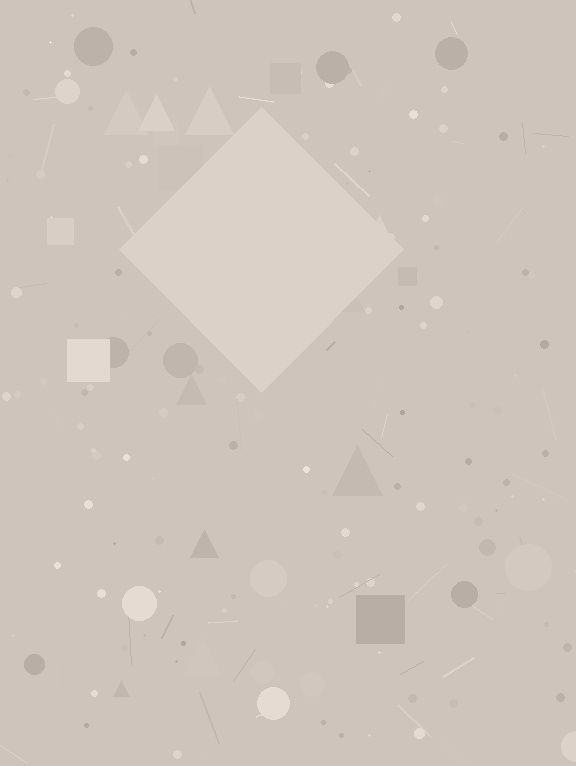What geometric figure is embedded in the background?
A diamond is embedded in the background.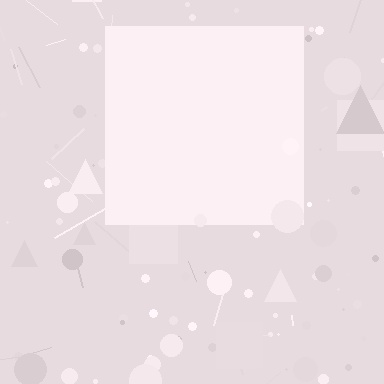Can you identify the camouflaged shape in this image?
The camouflaged shape is a square.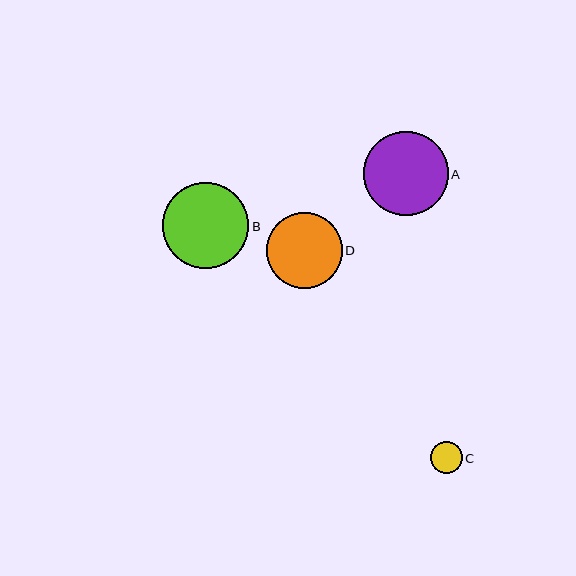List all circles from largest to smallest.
From largest to smallest: B, A, D, C.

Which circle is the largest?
Circle B is the largest with a size of approximately 86 pixels.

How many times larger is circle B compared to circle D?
Circle B is approximately 1.1 times the size of circle D.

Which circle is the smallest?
Circle C is the smallest with a size of approximately 32 pixels.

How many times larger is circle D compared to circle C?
Circle D is approximately 2.4 times the size of circle C.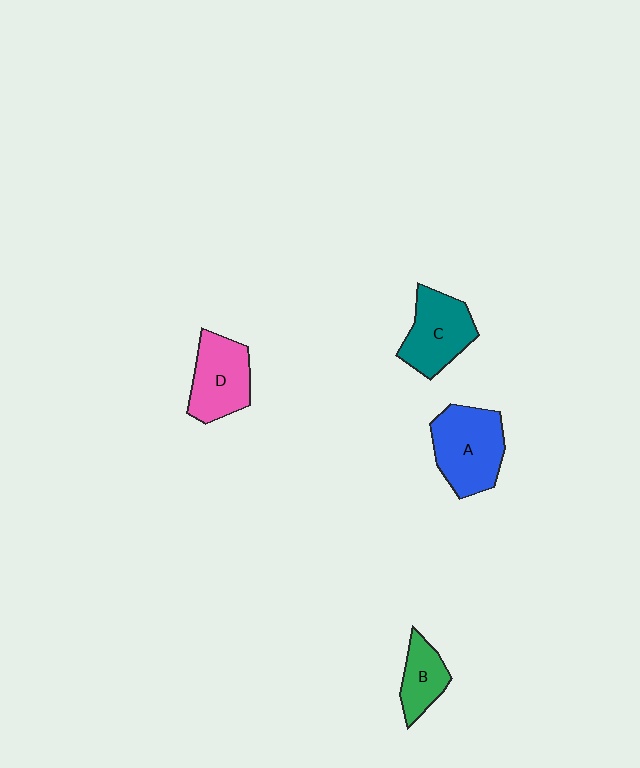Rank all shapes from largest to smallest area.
From largest to smallest: A (blue), C (teal), D (pink), B (green).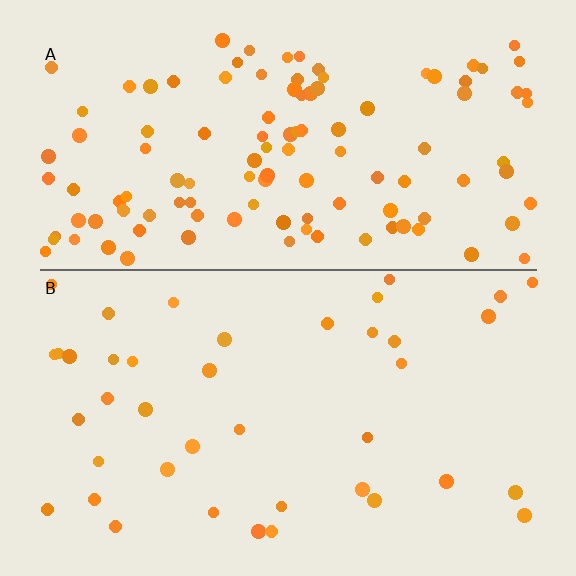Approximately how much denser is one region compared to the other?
Approximately 2.8× — region A over region B.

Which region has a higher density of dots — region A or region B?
A (the top).